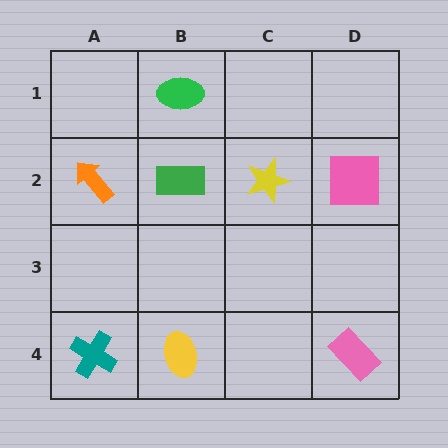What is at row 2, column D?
A pink square.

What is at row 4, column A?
A teal cross.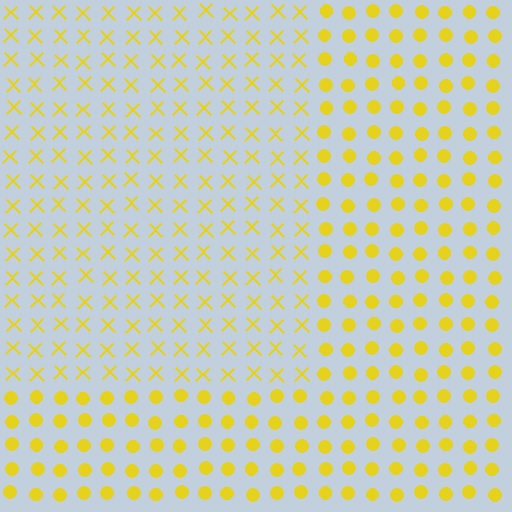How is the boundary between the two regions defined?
The boundary is defined by a change in element shape: X marks inside vs. circles outside. All elements share the same color and spacing.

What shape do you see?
I see a rectangle.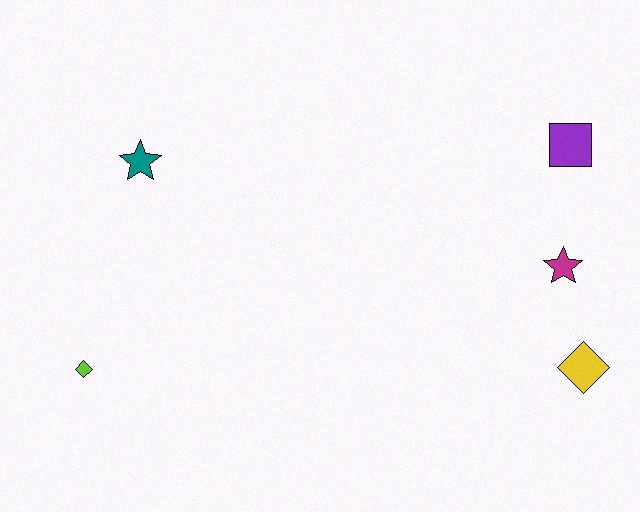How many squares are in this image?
There is 1 square.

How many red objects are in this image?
There are no red objects.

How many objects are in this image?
There are 5 objects.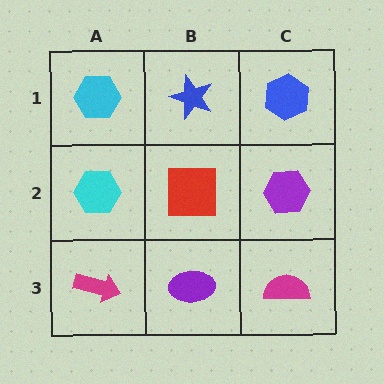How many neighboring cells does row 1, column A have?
2.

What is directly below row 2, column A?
A magenta arrow.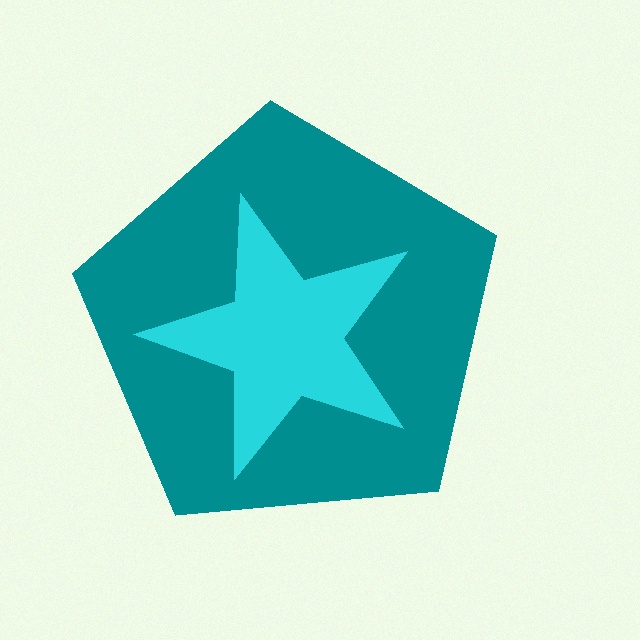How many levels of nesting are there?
2.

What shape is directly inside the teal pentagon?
The cyan star.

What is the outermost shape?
The teal pentagon.